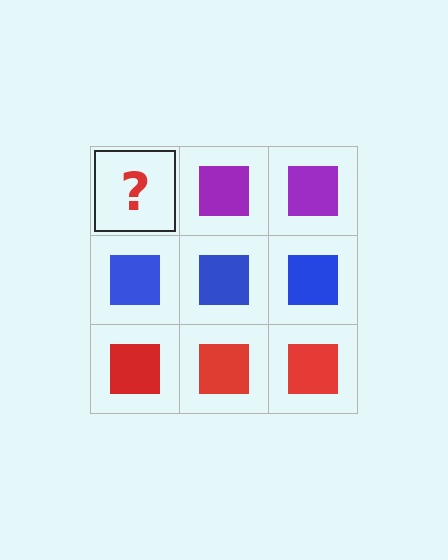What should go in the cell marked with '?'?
The missing cell should contain a purple square.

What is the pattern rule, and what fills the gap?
The rule is that each row has a consistent color. The gap should be filled with a purple square.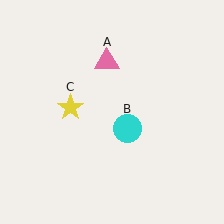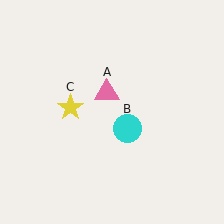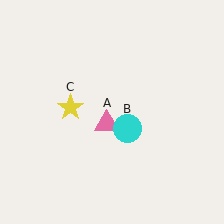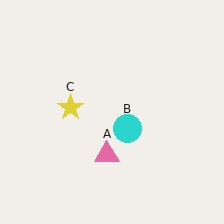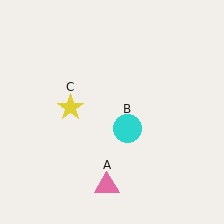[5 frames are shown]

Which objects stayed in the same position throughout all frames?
Cyan circle (object B) and yellow star (object C) remained stationary.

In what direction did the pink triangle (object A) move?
The pink triangle (object A) moved down.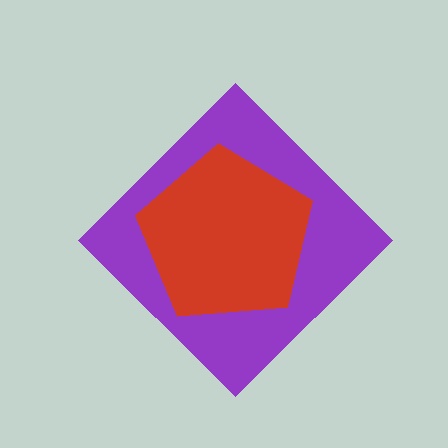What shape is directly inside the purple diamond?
The red pentagon.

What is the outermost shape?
The purple diamond.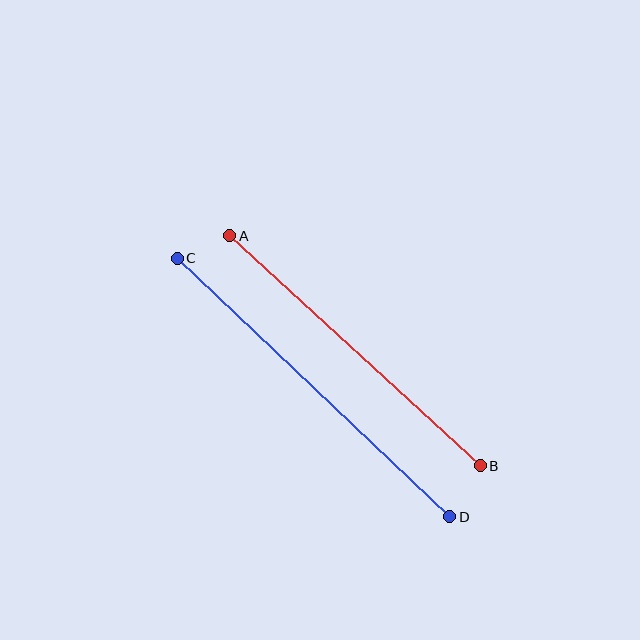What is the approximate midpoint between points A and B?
The midpoint is at approximately (355, 351) pixels.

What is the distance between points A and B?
The distance is approximately 340 pixels.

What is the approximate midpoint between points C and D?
The midpoint is at approximately (314, 387) pixels.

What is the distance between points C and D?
The distance is approximately 375 pixels.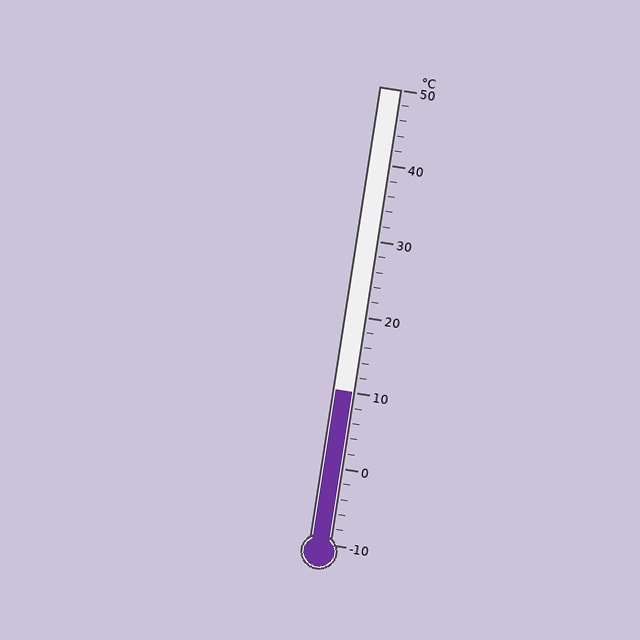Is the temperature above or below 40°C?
The temperature is below 40°C.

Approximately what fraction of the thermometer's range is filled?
The thermometer is filled to approximately 35% of its range.